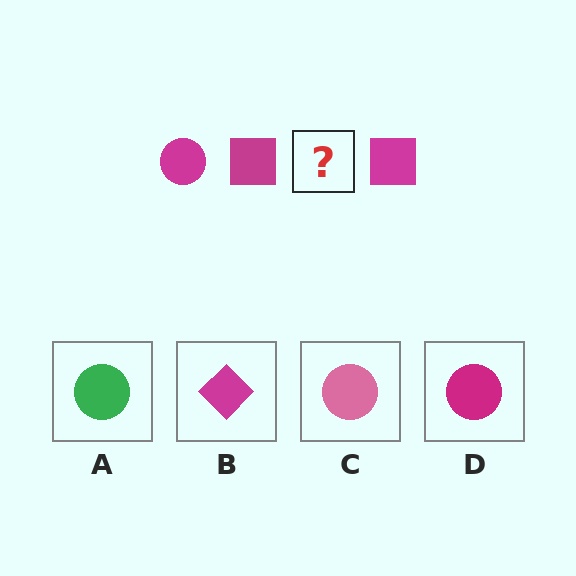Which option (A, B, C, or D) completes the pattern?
D.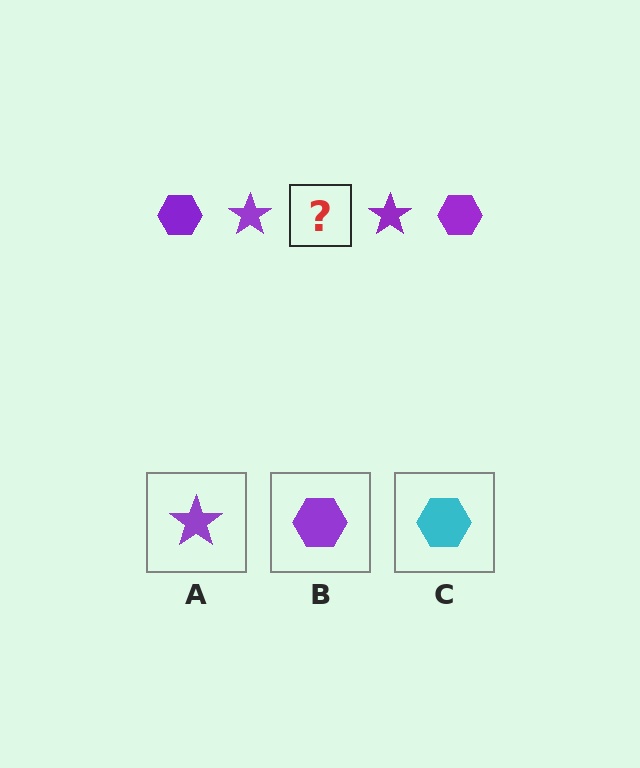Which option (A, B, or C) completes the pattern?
B.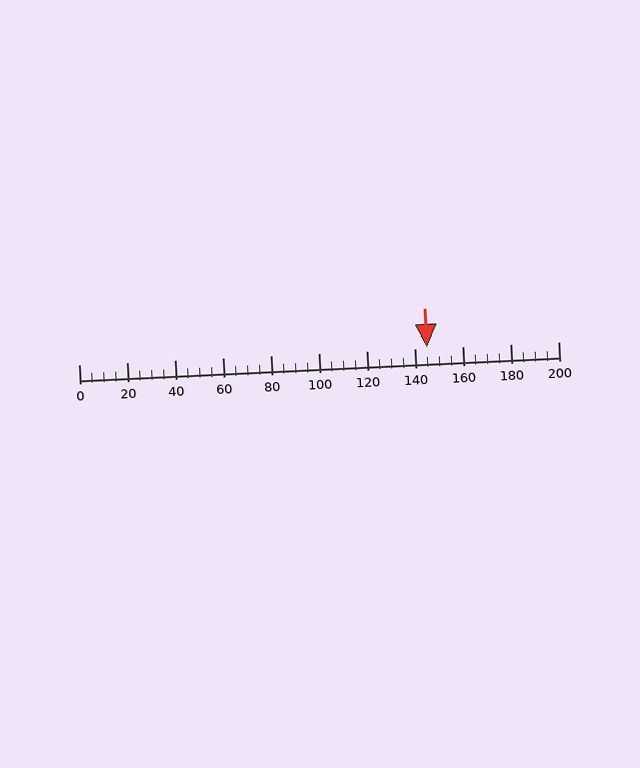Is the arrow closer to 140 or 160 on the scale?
The arrow is closer to 140.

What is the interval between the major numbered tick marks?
The major tick marks are spaced 20 units apart.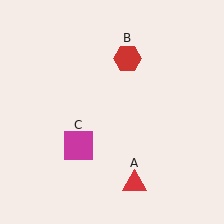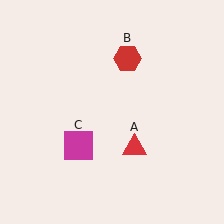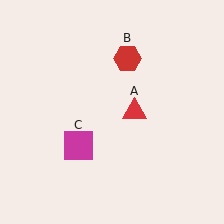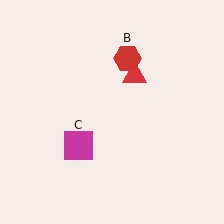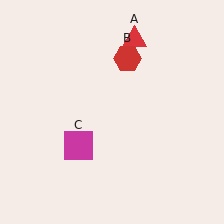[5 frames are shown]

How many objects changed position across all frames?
1 object changed position: red triangle (object A).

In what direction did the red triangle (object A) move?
The red triangle (object A) moved up.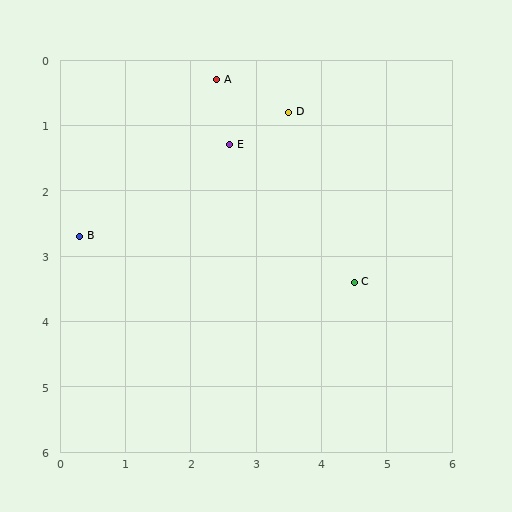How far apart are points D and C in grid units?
Points D and C are about 2.8 grid units apart.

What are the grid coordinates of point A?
Point A is at approximately (2.4, 0.3).